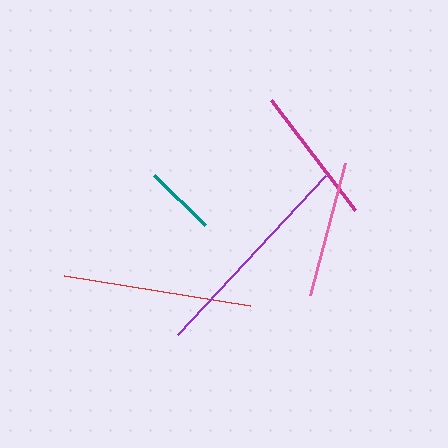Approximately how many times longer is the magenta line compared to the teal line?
The magenta line is approximately 1.9 times the length of the teal line.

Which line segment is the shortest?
The teal line is the shortest at approximately 72 pixels.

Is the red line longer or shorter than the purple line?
The purple line is longer than the red line.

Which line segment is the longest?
The purple line is the longest at approximately 217 pixels.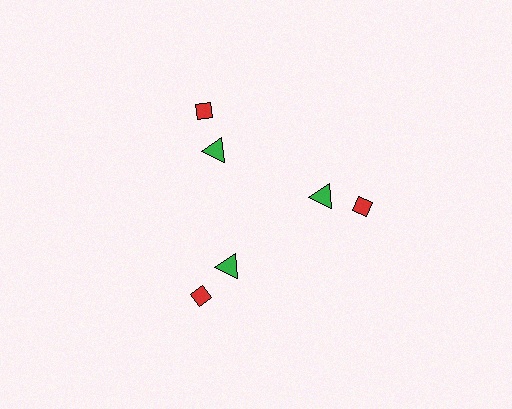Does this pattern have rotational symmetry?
Yes, this pattern has 3-fold rotational symmetry. It looks the same after rotating 120 degrees around the center.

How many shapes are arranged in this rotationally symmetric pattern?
There are 6 shapes, arranged in 3 groups of 2.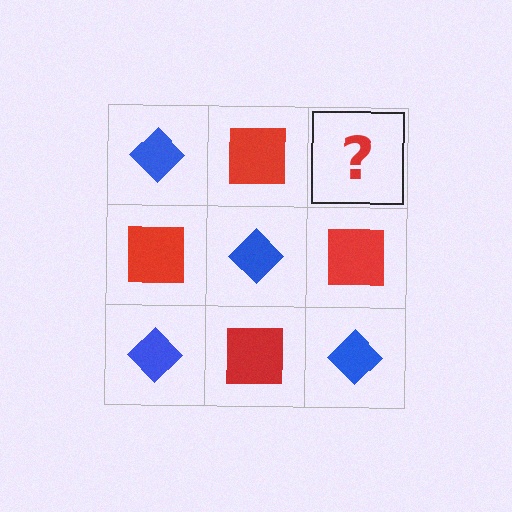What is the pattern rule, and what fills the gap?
The rule is that it alternates blue diamond and red square in a checkerboard pattern. The gap should be filled with a blue diamond.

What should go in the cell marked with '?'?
The missing cell should contain a blue diamond.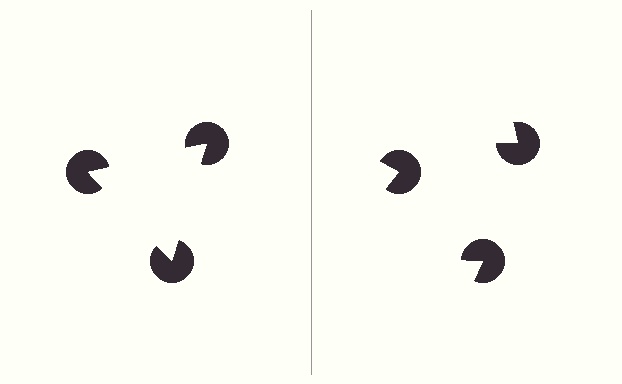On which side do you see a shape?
An illusory triangle appears on the left side. On the right side the wedge cuts are rotated, so no coherent shape forms.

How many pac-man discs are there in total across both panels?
6 — 3 on each side.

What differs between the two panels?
The pac-man discs are positioned identically on both sides; only the wedge orientations differ. On the left they align to a triangle; on the right they are misaligned.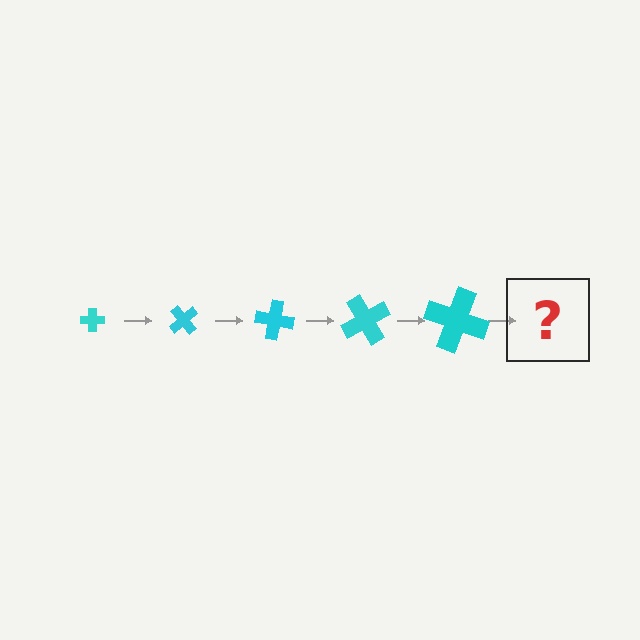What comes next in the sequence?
The next element should be a cross, larger than the previous one and rotated 250 degrees from the start.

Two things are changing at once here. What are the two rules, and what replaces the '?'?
The two rules are that the cross grows larger each step and it rotates 50 degrees each step. The '?' should be a cross, larger than the previous one and rotated 250 degrees from the start.